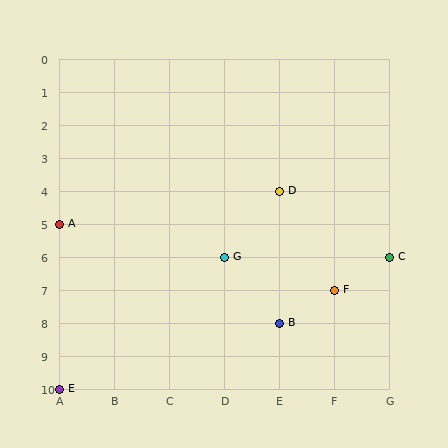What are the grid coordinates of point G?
Point G is at grid coordinates (D, 6).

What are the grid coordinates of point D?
Point D is at grid coordinates (E, 4).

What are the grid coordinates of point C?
Point C is at grid coordinates (G, 6).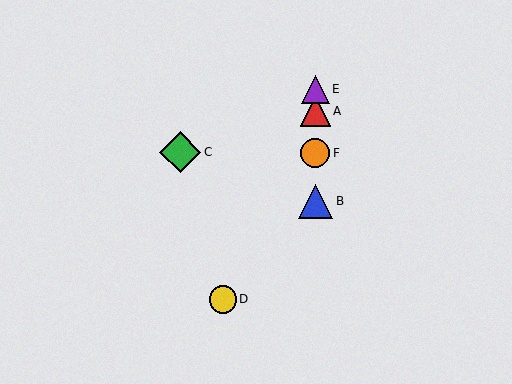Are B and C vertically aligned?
No, B is at x≈315 and C is at x≈180.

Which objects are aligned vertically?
Objects A, B, E, F are aligned vertically.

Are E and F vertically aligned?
Yes, both are at x≈315.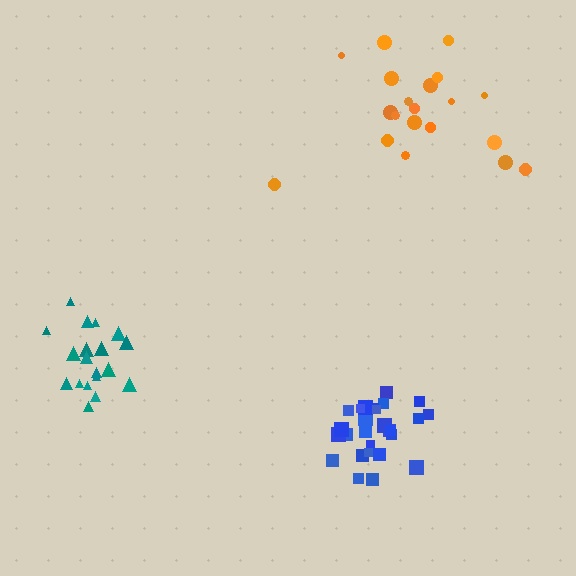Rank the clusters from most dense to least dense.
teal, blue, orange.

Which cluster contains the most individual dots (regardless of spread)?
Blue (27).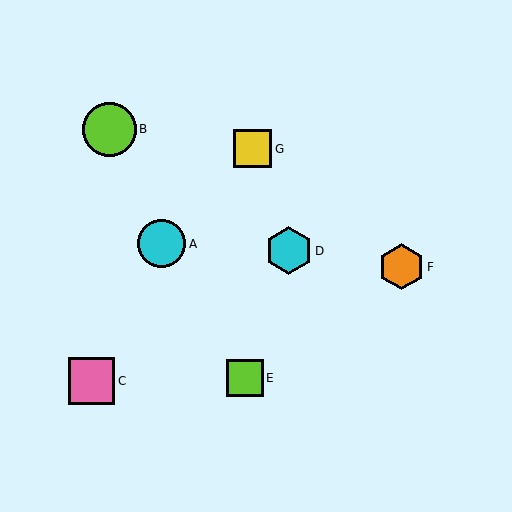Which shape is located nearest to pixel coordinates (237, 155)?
The yellow square (labeled G) at (252, 149) is nearest to that location.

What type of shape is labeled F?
Shape F is an orange hexagon.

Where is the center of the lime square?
The center of the lime square is at (245, 378).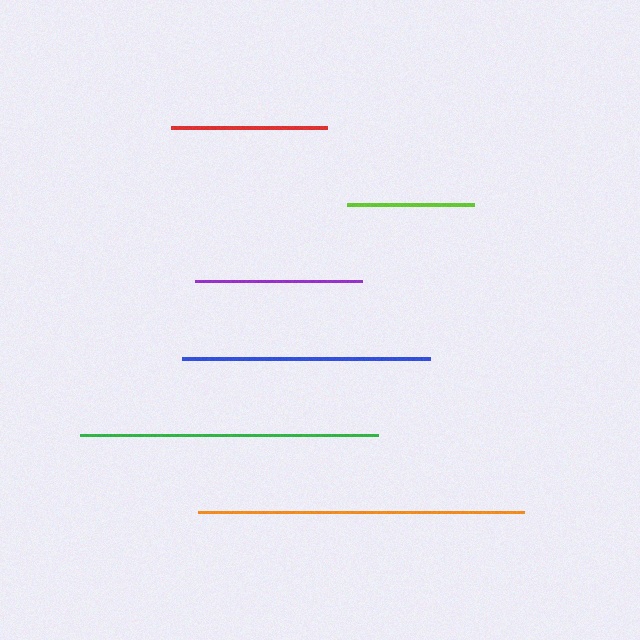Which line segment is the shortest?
The lime line is the shortest at approximately 127 pixels.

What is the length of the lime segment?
The lime segment is approximately 127 pixels long.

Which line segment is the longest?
The orange line is the longest at approximately 326 pixels.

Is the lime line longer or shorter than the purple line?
The purple line is longer than the lime line.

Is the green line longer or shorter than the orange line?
The orange line is longer than the green line.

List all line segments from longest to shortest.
From longest to shortest: orange, green, blue, purple, red, lime.